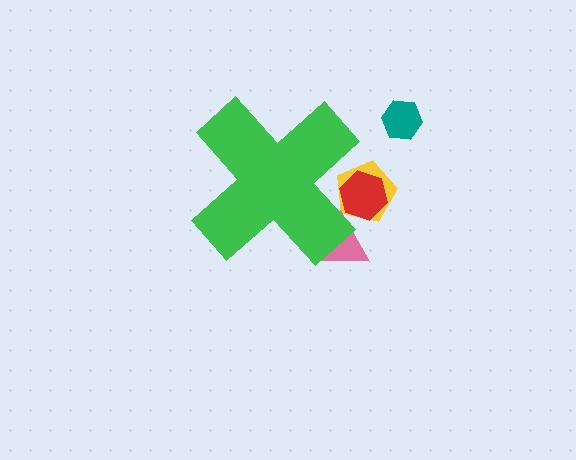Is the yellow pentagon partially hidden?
Yes, the yellow pentagon is partially hidden behind the green cross.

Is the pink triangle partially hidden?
Yes, the pink triangle is partially hidden behind the green cross.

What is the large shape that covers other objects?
A green cross.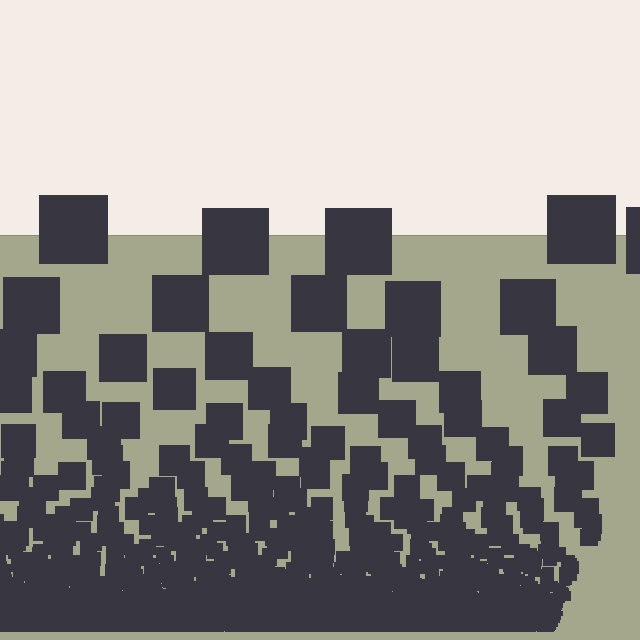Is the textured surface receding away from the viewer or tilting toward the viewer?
The surface appears to tilt toward the viewer. Texture elements get larger and sparser toward the top.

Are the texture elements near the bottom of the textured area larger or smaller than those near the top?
Smaller. The gradient is inverted — elements near the bottom are smaller and denser.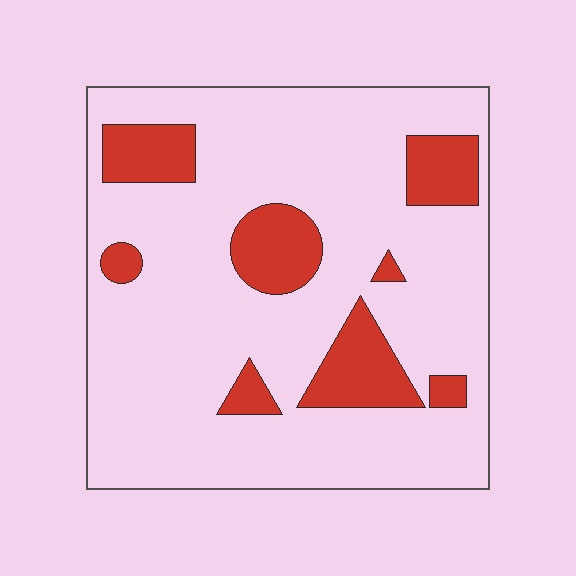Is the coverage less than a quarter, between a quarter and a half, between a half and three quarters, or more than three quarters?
Less than a quarter.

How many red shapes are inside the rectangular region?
8.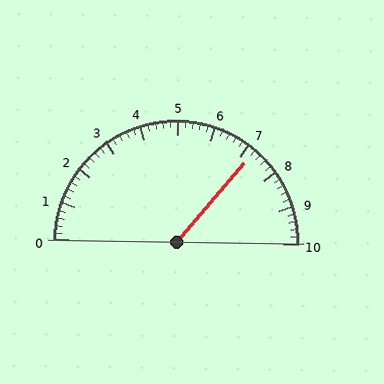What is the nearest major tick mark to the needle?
The nearest major tick mark is 7.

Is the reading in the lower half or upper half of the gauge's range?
The reading is in the upper half of the range (0 to 10).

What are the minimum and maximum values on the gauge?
The gauge ranges from 0 to 10.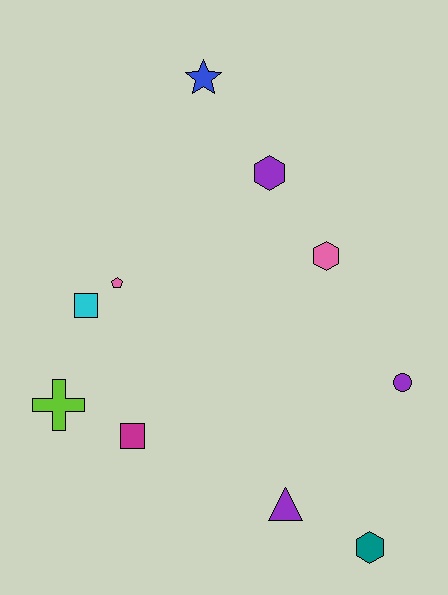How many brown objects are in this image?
There are no brown objects.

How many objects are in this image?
There are 10 objects.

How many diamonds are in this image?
There are no diamonds.